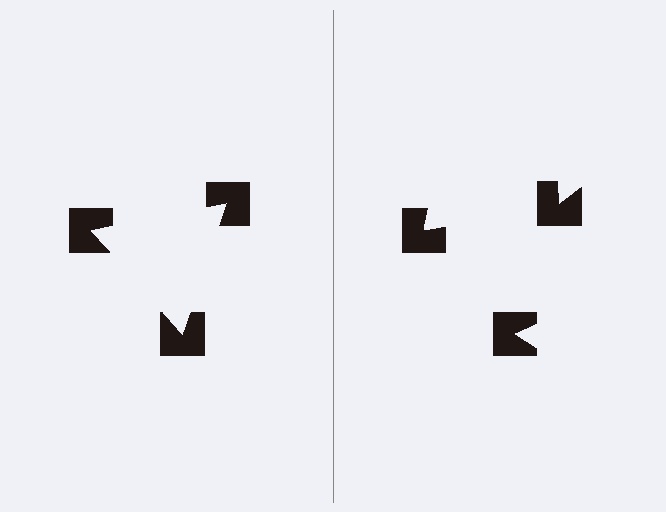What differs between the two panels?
The notched squares are positioned identically on both sides; only the wedge orientations differ. On the left they align to a triangle; on the right they are misaligned.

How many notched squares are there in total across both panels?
6 — 3 on each side.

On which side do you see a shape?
An illusory triangle appears on the left side. On the right side the wedge cuts are rotated, so no coherent shape forms.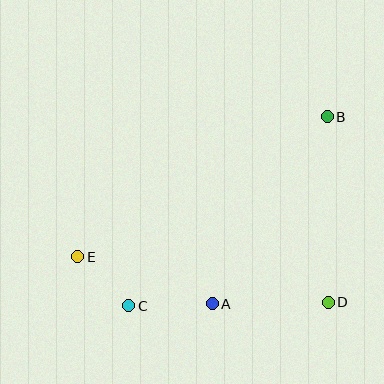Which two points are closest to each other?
Points C and E are closest to each other.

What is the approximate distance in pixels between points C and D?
The distance between C and D is approximately 200 pixels.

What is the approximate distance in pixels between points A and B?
The distance between A and B is approximately 219 pixels.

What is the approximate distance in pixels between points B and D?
The distance between B and D is approximately 185 pixels.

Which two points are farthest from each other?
Points B and E are farthest from each other.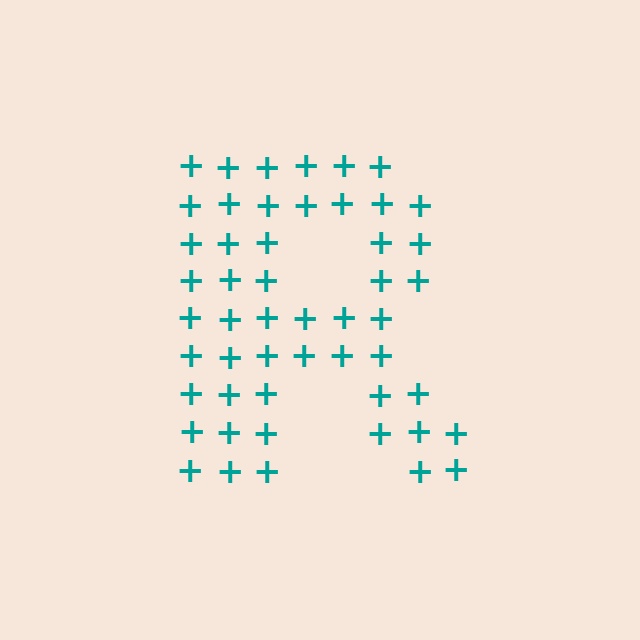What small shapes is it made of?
It is made of small plus signs.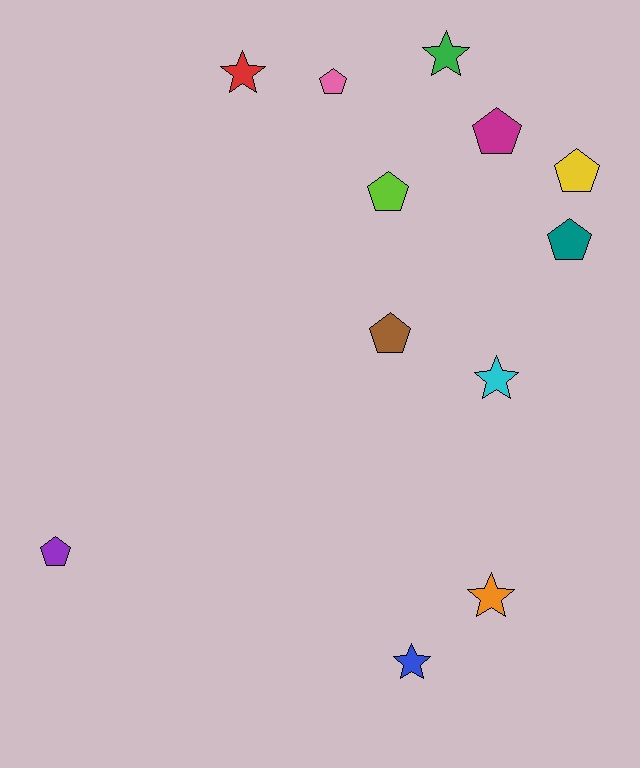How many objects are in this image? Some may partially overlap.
There are 12 objects.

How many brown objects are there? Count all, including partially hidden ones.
There is 1 brown object.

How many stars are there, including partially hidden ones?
There are 5 stars.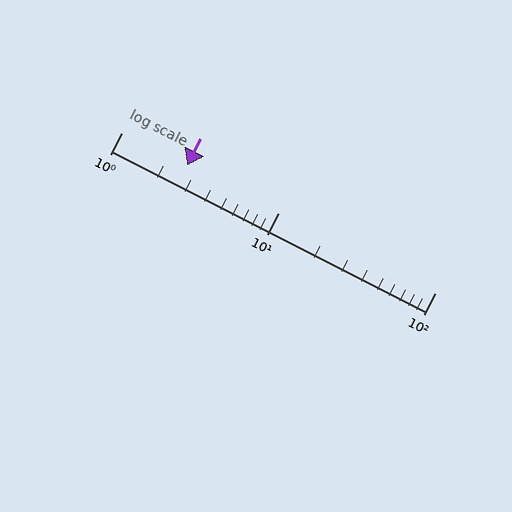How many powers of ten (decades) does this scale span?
The scale spans 2 decades, from 1 to 100.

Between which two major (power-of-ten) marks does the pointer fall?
The pointer is between 1 and 10.